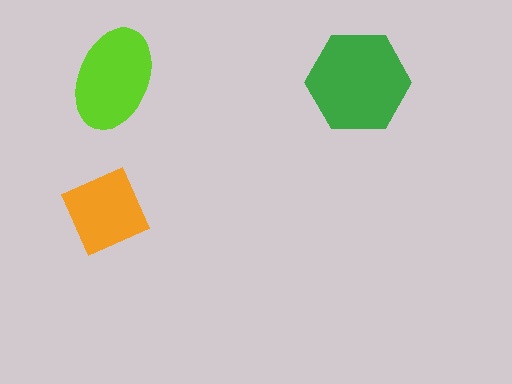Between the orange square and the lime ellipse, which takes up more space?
The lime ellipse.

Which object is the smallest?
The orange square.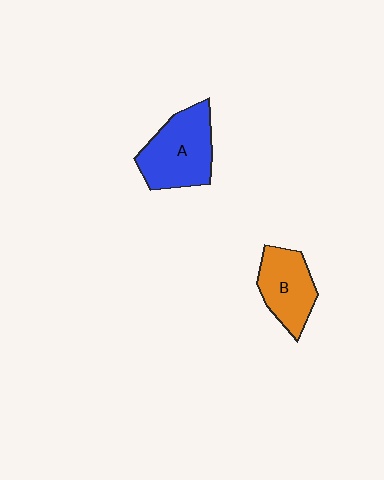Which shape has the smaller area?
Shape B (orange).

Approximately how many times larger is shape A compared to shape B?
Approximately 1.3 times.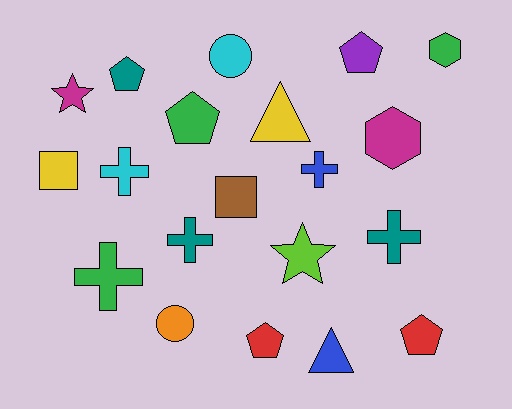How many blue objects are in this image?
There are 2 blue objects.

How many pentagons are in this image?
There are 5 pentagons.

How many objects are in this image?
There are 20 objects.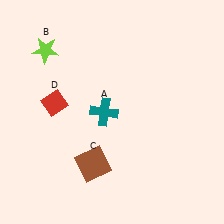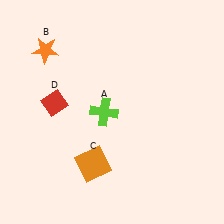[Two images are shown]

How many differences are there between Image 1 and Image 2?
There are 3 differences between the two images.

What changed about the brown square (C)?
In Image 1, C is brown. In Image 2, it changed to orange.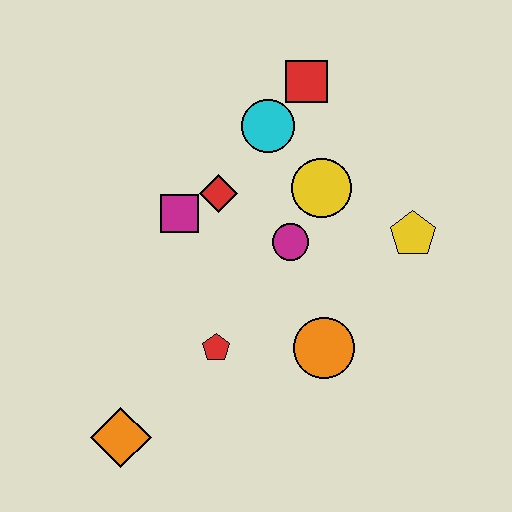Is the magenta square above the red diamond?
No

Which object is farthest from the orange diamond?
The red square is farthest from the orange diamond.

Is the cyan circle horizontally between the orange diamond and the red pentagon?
No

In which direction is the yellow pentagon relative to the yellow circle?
The yellow pentagon is to the right of the yellow circle.